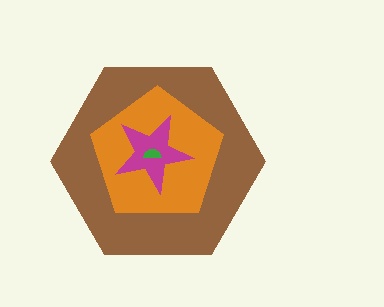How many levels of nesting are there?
4.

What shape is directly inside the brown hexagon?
The orange pentagon.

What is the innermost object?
The green semicircle.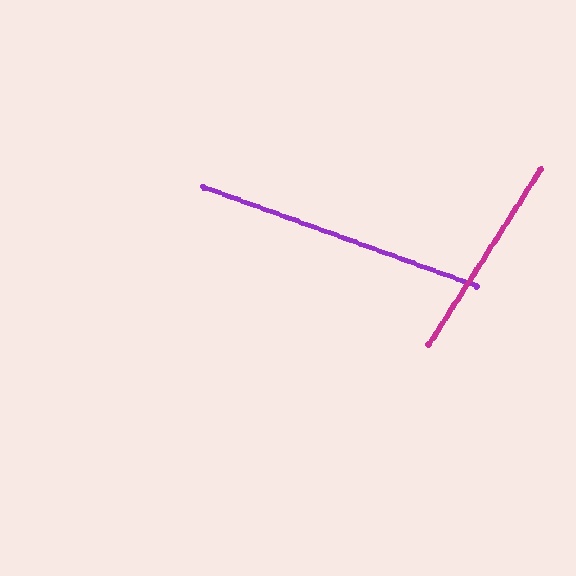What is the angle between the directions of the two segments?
Approximately 77 degrees.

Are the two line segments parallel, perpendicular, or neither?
Neither parallel nor perpendicular — they differ by about 77°.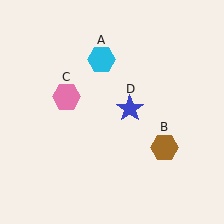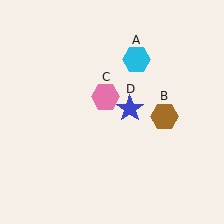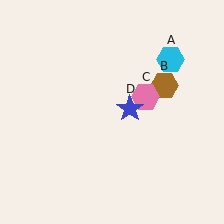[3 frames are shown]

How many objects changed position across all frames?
3 objects changed position: cyan hexagon (object A), brown hexagon (object B), pink hexagon (object C).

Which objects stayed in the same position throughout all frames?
Blue star (object D) remained stationary.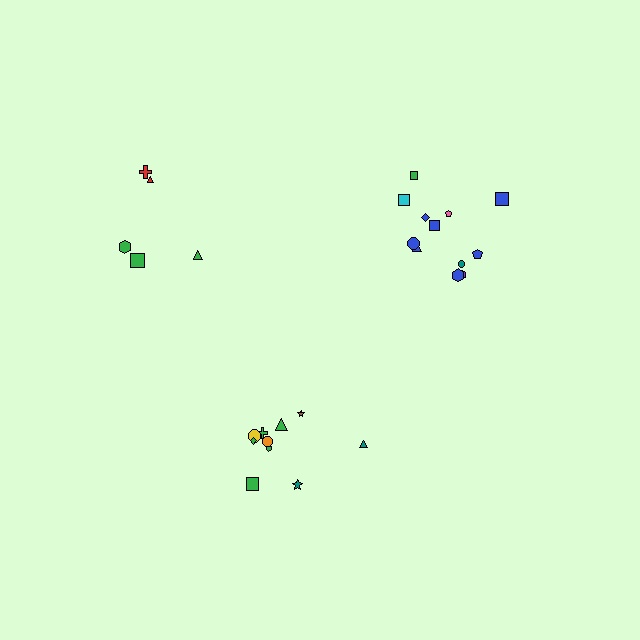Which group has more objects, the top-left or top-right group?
The top-right group.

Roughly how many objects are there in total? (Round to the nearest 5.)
Roughly 25 objects in total.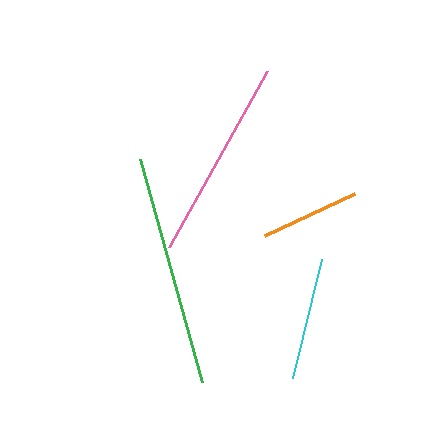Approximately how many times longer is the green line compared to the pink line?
The green line is approximately 1.1 times the length of the pink line.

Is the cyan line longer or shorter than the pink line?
The pink line is longer than the cyan line.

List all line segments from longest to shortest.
From longest to shortest: green, pink, cyan, orange.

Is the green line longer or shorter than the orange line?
The green line is longer than the orange line.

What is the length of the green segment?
The green segment is approximately 231 pixels long.